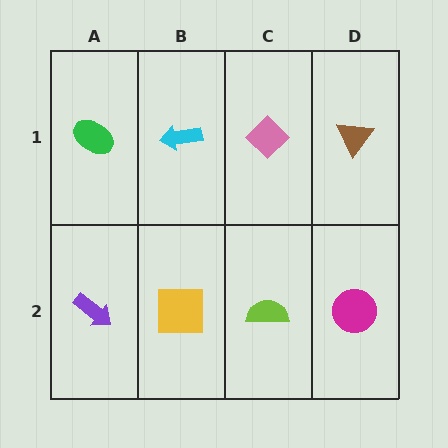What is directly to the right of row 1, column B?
A pink diamond.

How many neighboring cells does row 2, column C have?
3.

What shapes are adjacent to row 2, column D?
A brown triangle (row 1, column D), a lime semicircle (row 2, column C).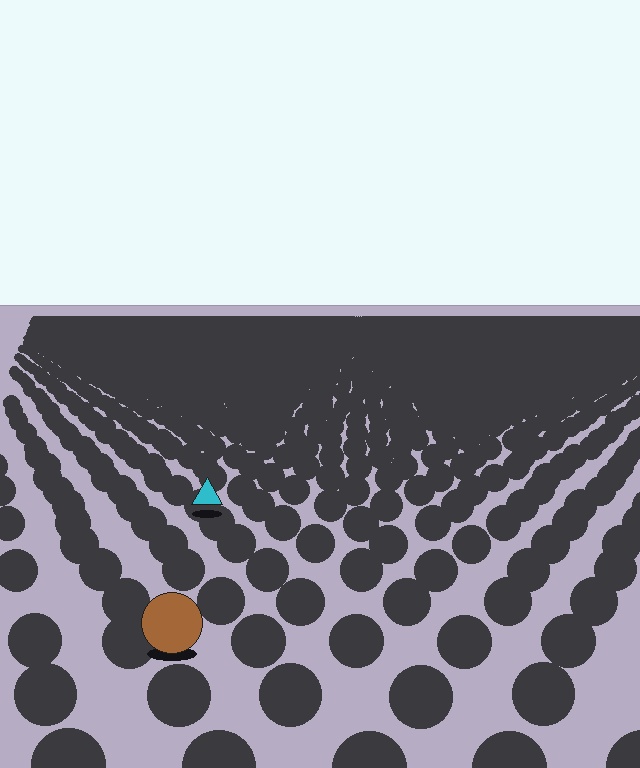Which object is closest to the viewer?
The brown circle is closest. The texture marks near it are larger and more spread out.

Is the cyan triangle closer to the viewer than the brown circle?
No. The brown circle is closer — you can tell from the texture gradient: the ground texture is coarser near it.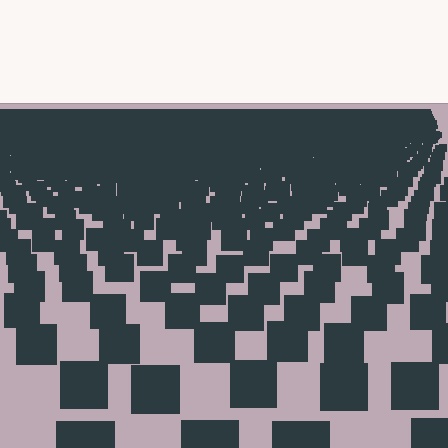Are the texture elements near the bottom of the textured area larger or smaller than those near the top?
Larger. Near the bottom, elements are closer to the viewer and appear at a bigger on-screen size.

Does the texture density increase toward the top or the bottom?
Density increases toward the top.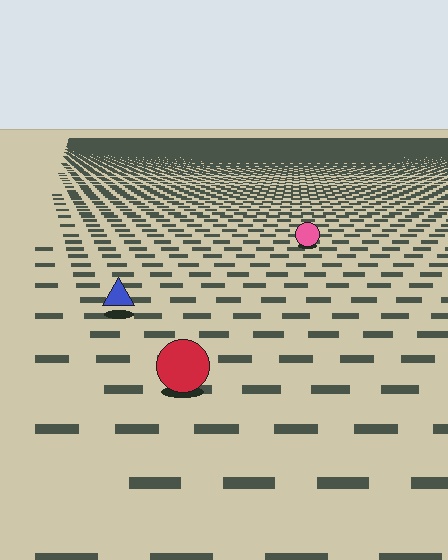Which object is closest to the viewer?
The red circle is closest. The texture marks near it are larger and more spread out.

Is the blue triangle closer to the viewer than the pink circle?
Yes. The blue triangle is closer — you can tell from the texture gradient: the ground texture is coarser near it.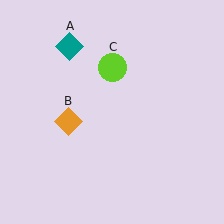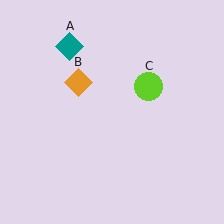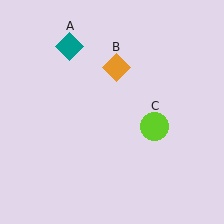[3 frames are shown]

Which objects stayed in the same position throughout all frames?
Teal diamond (object A) remained stationary.